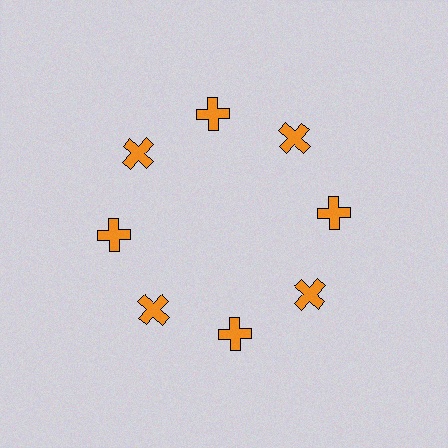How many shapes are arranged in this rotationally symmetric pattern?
There are 8 shapes, arranged in 8 groups of 1.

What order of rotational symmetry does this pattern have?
This pattern has 8-fold rotational symmetry.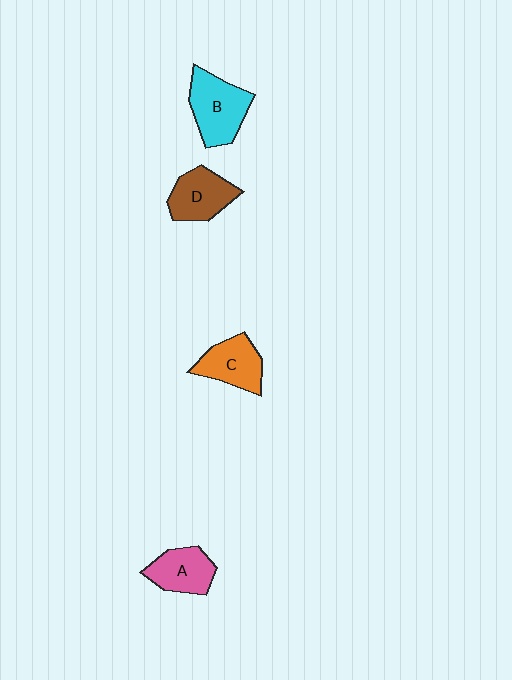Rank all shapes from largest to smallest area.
From largest to smallest: B (cyan), D (brown), C (orange), A (pink).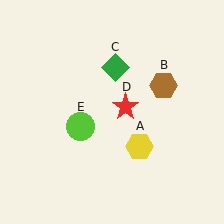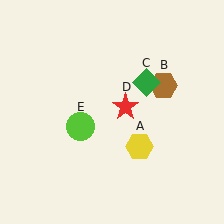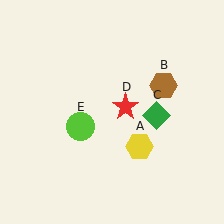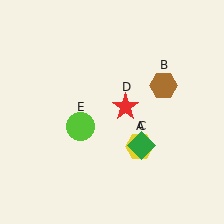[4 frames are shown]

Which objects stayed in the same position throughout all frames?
Yellow hexagon (object A) and brown hexagon (object B) and red star (object D) and lime circle (object E) remained stationary.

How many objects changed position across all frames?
1 object changed position: green diamond (object C).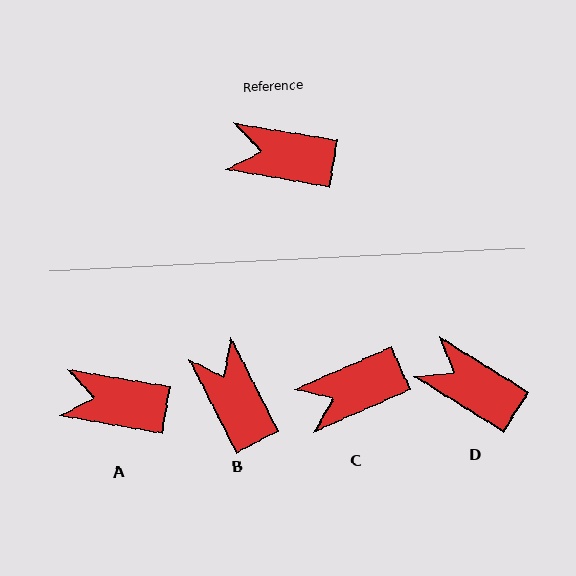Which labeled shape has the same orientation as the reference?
A.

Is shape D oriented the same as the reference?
No, it is off by about 22 degrees.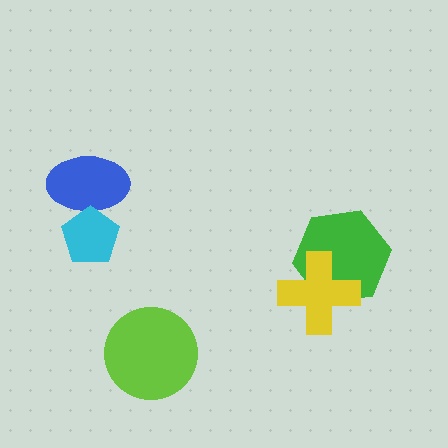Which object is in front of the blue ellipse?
The cyan pentagon is in front of the blue ellipse.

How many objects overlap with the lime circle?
0 objects overlap with the lime circle.